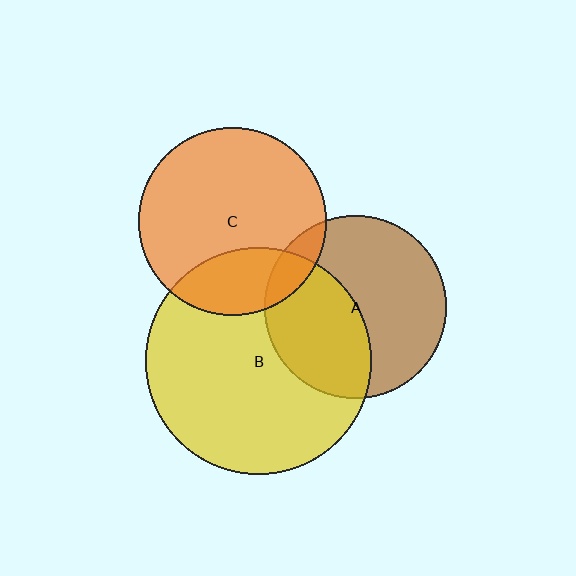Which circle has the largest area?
Circle B (yellow).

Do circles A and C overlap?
Yes.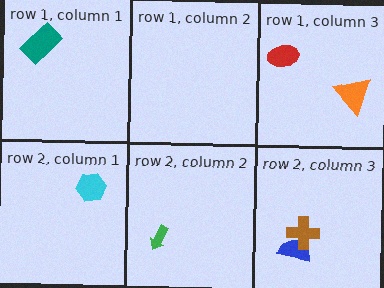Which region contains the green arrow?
The row 2, column 2 region.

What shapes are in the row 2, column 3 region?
The blue semicircle, the brown cross.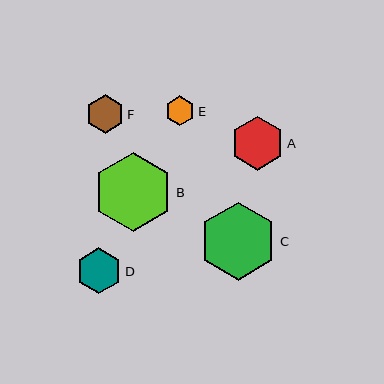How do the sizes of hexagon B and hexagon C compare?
Hexagon B and hexagon C are approximately the same size.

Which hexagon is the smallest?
Hexagon E is the smallest with a size of approximately 30 pixels.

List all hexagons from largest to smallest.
From largest to smallest: B, C, A, D, F, E.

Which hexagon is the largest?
Hexagon B is the largest with a size of approximately 79 pixels.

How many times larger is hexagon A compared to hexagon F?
Hexagon A is approximately 1.4 times the size of hexagon F.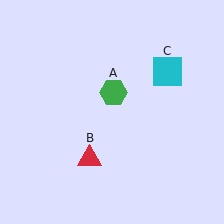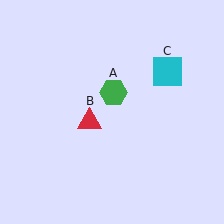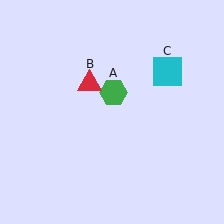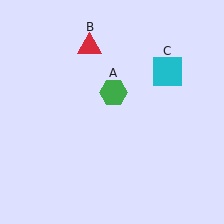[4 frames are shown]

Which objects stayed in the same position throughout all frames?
Green hexagon (object A) and cyan square (object C) remained stationary.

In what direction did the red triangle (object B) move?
The red triangle (object B) moved up.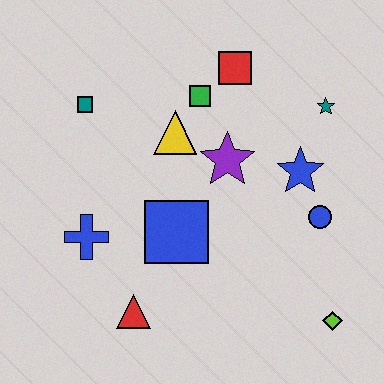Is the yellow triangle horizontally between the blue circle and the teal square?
Yes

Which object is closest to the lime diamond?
The blue circle is closest to the lime diamond.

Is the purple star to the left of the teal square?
No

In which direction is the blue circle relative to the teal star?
The blue circle is below the teal star.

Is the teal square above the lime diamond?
Yes